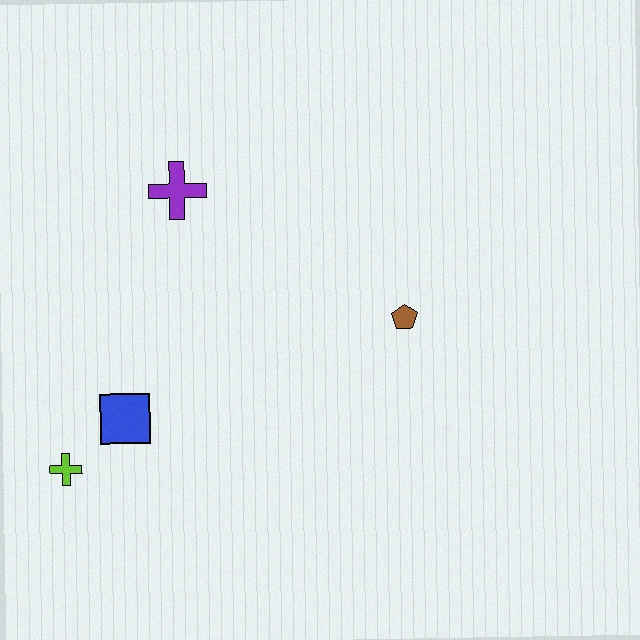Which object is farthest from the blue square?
The brown pentagon is farthest from the blue square.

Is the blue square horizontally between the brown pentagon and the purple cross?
No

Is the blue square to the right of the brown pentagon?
No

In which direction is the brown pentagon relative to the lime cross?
The brown pentagon is to the right of the lime cross.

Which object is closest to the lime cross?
The blue square is closest to the lime cross.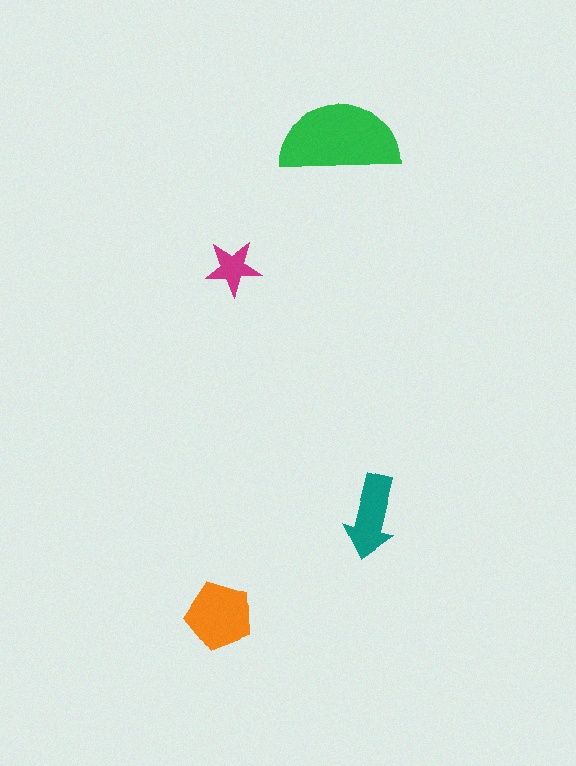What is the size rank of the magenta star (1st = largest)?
4th.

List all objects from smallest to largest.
The magenta star, the teal arrow, the orange pentagon, the green semicircle.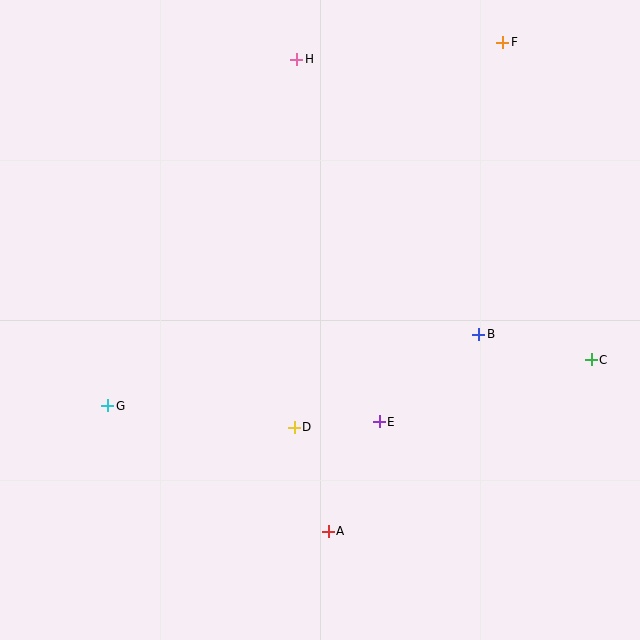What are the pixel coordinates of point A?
Point A is at (328, 531).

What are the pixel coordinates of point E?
Point E is at (379, 422).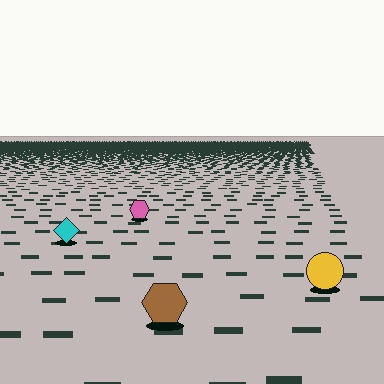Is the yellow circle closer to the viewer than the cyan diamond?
Yes. The yellow circle is closer — you can tell from the texture gradient: the ground texture is coarser near it.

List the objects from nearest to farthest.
From nearest to farthest: the brown hexagon, the yellow circle, the cyan diamond, the pink hexagon.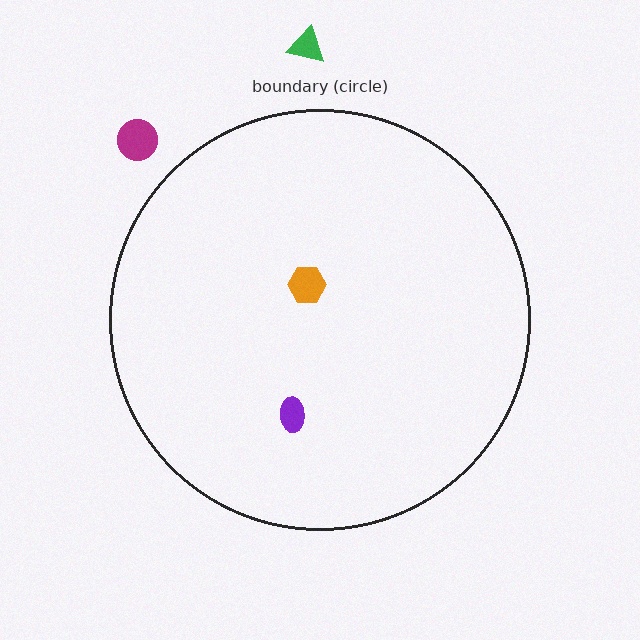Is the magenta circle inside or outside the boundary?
Outside.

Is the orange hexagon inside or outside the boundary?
Inside.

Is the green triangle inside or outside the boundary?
Outside.